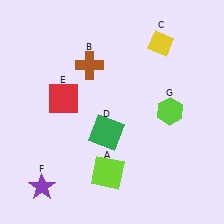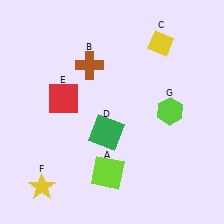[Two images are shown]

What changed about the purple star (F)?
In Image 1, F is purple. In Image 2, it changed to yellow.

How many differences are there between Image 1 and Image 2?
There is 1 difference between the two images.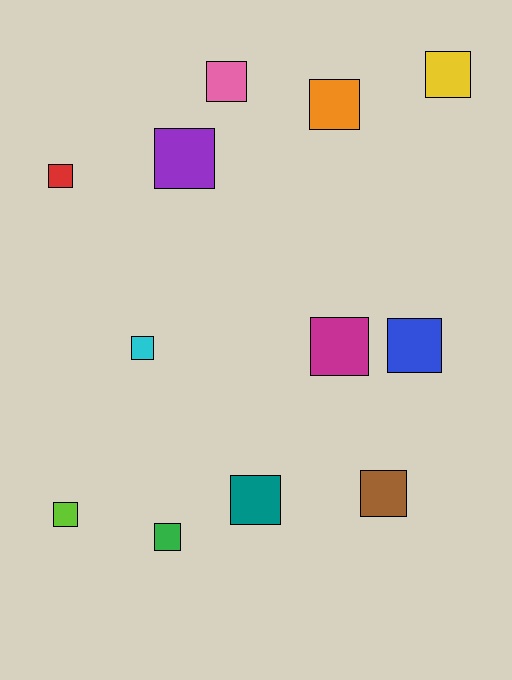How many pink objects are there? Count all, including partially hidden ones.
There is 1 pink object.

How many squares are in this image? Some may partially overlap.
There are 12 squares.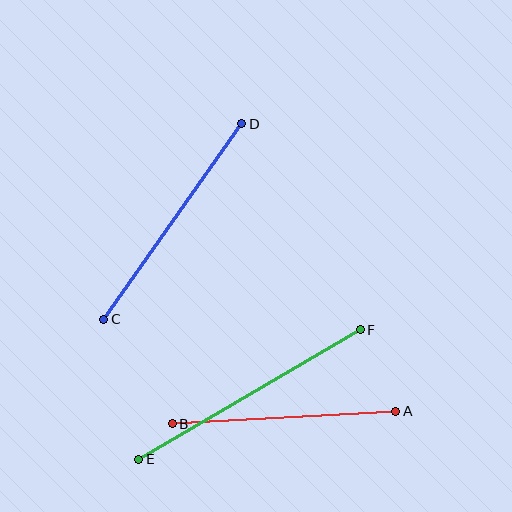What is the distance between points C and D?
The distance is approximately 239 pixels.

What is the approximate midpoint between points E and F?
The midpoint is at approximately (249, 395) pixels.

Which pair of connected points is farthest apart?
Points E and F are farthest apart.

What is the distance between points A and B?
The distance is approximately 224 pixels.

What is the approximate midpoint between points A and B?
The midpoint is at approximately (284, 417) pixels.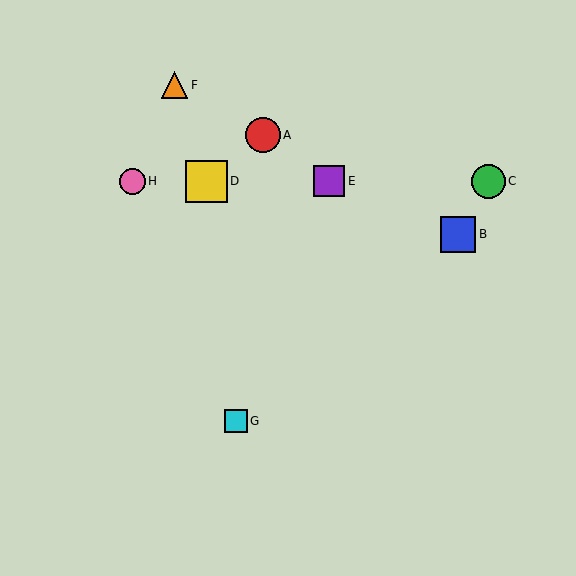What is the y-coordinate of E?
Object E is at y≈181.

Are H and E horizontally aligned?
Yes, both are at y≈181.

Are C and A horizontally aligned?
No, C is at y≈181 and A is at y≈135.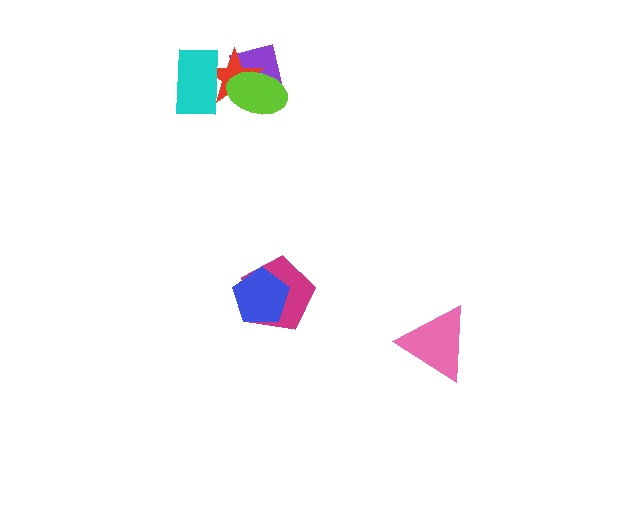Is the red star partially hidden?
Yes, it is partially covered by another shape.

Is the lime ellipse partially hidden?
No, no other shape covers it.